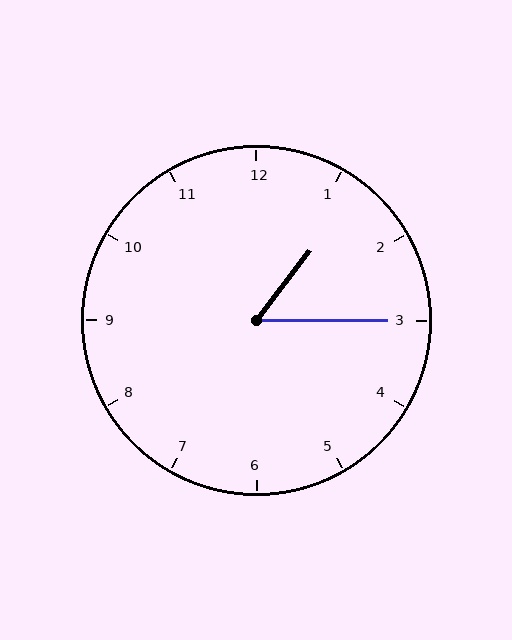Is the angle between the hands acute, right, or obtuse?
It is acute.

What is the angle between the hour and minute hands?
Approximately 52 degrees.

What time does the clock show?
1:15.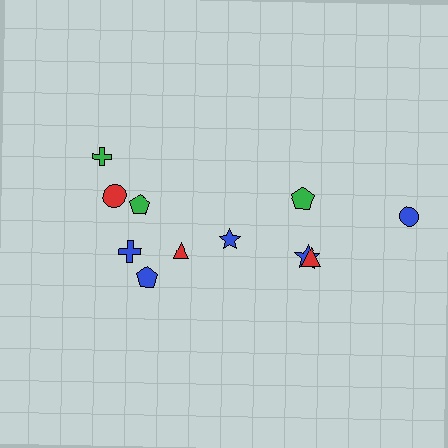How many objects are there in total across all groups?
There are 11 objects.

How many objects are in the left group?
There are 7 objects.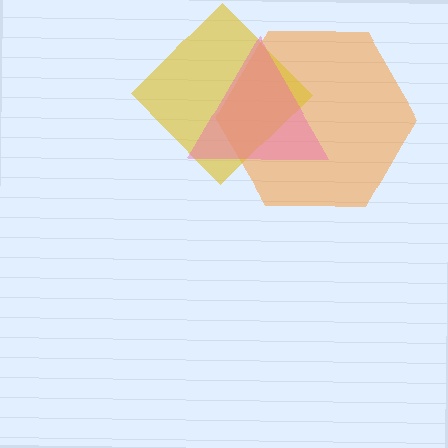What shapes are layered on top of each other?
The layered shapes are: an orange hexagon, a yellow diamond, a pink triangle.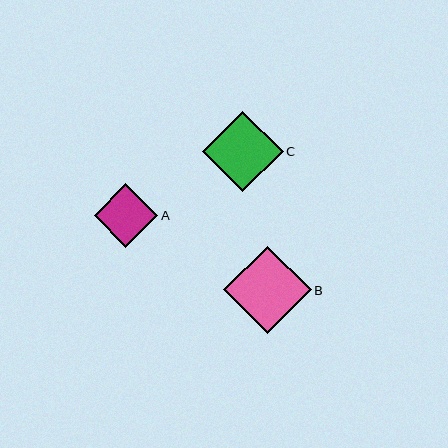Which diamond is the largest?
Diamond B is the largest with a size of approximately 87 pixels.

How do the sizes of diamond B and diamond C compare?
Diamond B and diamond C are approximately the same size.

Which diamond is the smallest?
Diamond A is the smallest with a size of approximately 64 pixels.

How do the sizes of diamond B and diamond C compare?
Diamond B and diamond C are approximately the same size.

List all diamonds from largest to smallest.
From largest to smallest: B, C, A.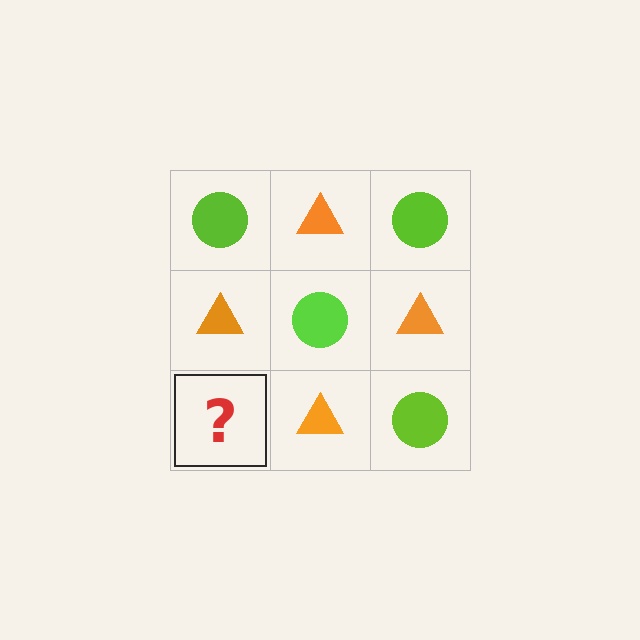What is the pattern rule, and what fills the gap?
The rule is that it alternates lime circle and orange triangle in a checkerboard pattern. The gap should be filled with a lime circle.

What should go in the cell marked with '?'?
The missing cell should contain a lime circle.